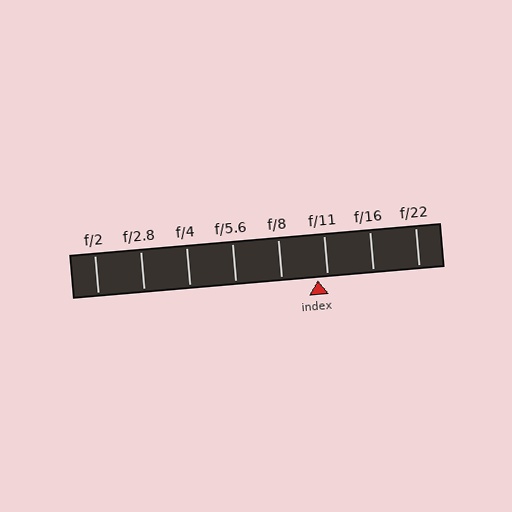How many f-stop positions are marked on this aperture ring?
There are 8 f-stop positions marked.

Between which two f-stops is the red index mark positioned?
The index mark is between f/8 and f/11.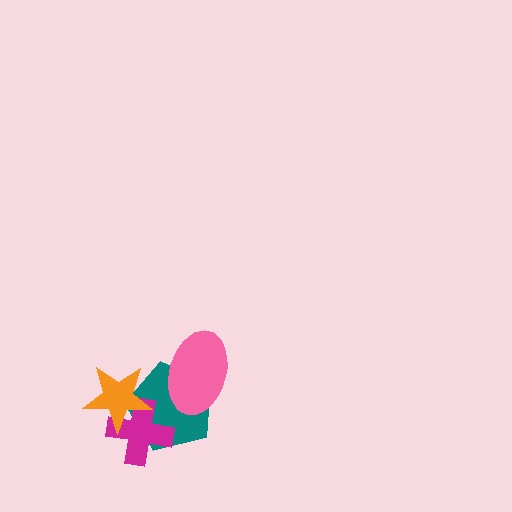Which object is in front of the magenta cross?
The orange star is in front of the magenta cross.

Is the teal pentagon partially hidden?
Yes, it is partially covered by another shape.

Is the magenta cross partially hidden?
Yes, it is partially covered by another shape.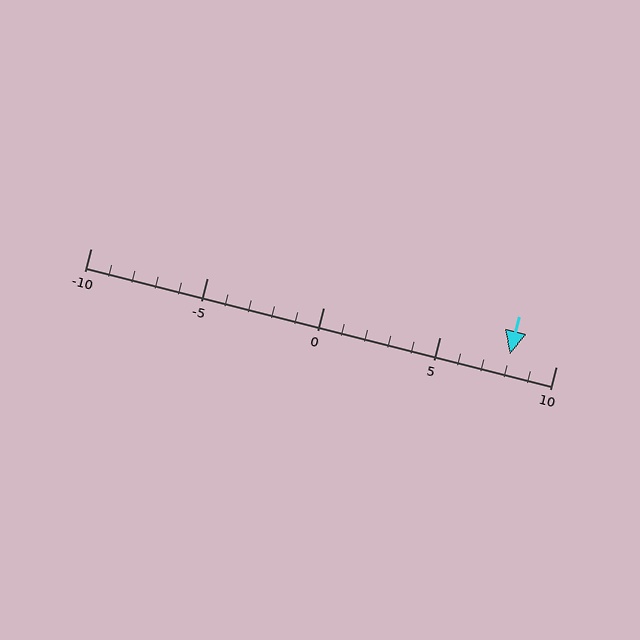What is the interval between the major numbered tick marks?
The major tick marks are spaced 5 units apart.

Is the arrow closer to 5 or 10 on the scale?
The arrow is closer to 10.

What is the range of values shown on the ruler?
The ruler shows values from -10 to 10.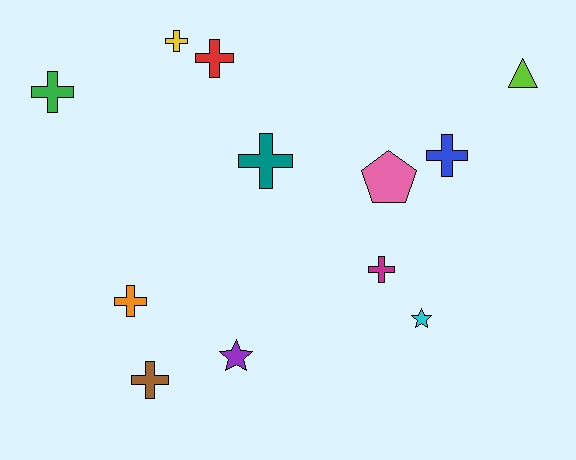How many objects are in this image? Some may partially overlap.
There are 12 objects.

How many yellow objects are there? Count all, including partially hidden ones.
There is 1 yellow object.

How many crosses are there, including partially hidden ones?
There are 8 crosses.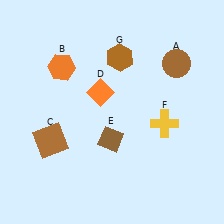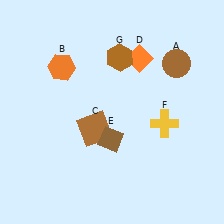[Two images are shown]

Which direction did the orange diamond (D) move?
The orange diamond (D) moved right.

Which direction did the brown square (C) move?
The brown square (C) moved right.